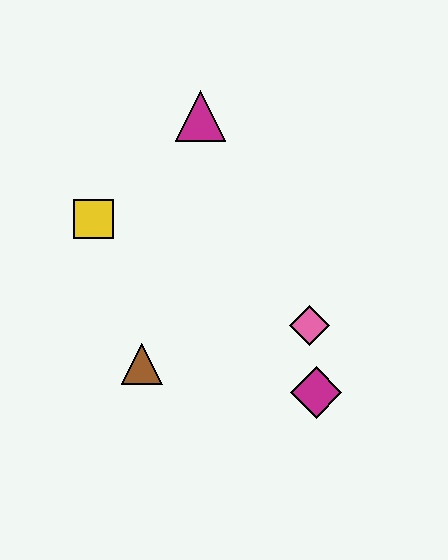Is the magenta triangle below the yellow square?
No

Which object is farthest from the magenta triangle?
The magenta diamond is farthest from the magenta triangle.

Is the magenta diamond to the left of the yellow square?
No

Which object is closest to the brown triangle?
The yellow square is closest to the brown triangle.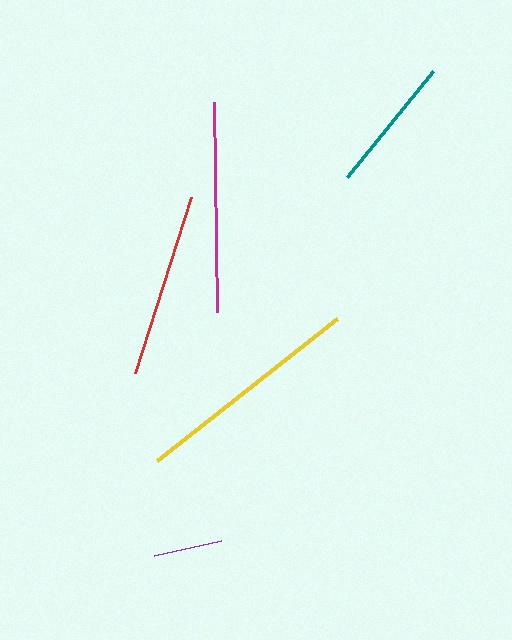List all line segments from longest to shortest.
From longest to shortest: yellow, magenta, red, teal, purple.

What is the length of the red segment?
The red segment is approximately 185 pixels long.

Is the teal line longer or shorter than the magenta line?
The magenta line is longer than the teal line.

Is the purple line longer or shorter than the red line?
The red line is longer than the purple line.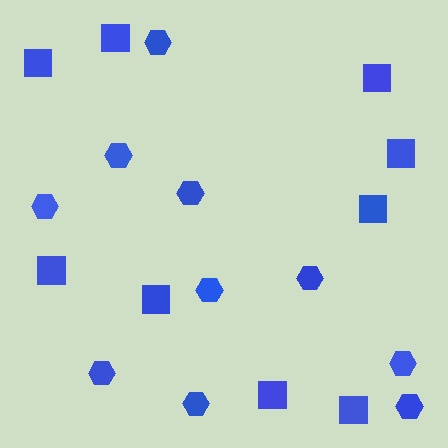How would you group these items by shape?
There are 2 groups: one group of hexagons (10) and one group of squares (9).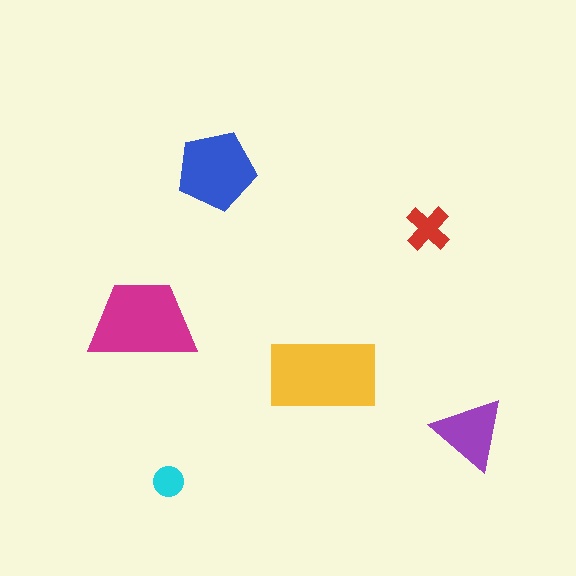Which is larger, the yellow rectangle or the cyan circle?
The yellow rectangle.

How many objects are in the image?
There are 6 objects in the image.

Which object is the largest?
The yellow rectangle.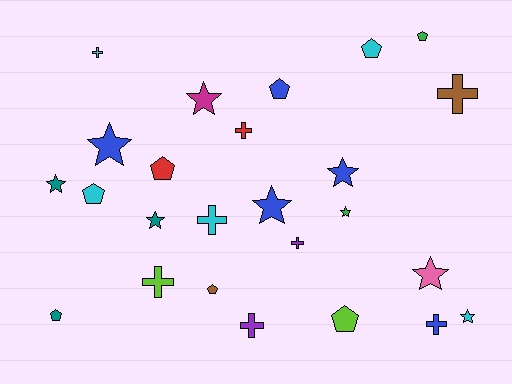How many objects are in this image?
There are 25 objects.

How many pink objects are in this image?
There is 1 pink object.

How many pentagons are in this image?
There are 8 pentagons.